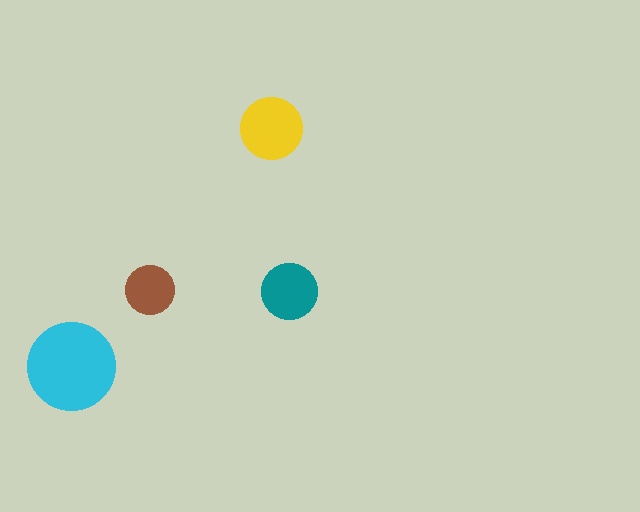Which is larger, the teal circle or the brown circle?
The teal one.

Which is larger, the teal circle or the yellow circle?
The yellow one.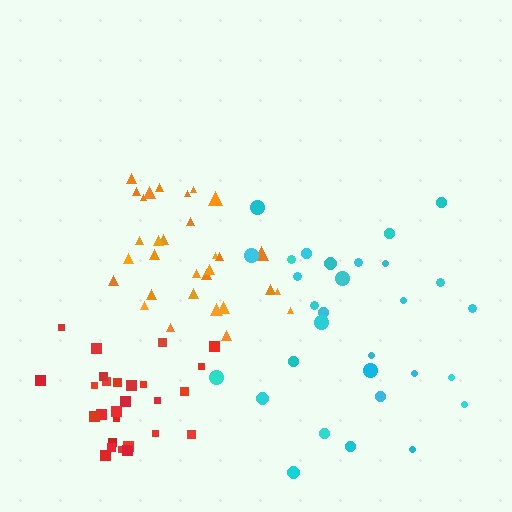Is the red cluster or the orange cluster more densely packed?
Orange.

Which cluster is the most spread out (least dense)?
Cyan.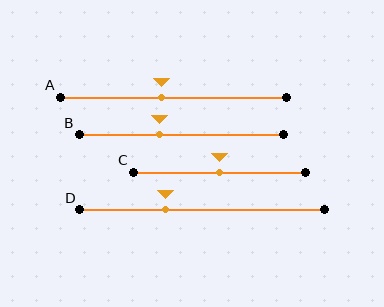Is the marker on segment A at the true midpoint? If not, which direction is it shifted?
No, the marker on segment A is shifted to the left by about 5% of the segment length.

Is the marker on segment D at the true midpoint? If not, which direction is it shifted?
No, the marker on segment D is shifted to the left by about 15% of the segment length.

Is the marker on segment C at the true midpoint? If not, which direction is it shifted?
Yes, the marker on segment C is at the true midpoint.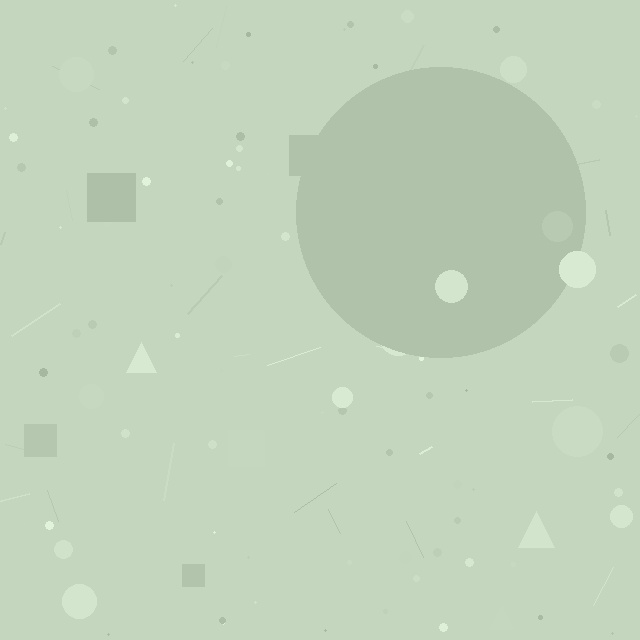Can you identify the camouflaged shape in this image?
The camouflaged shape is a circle.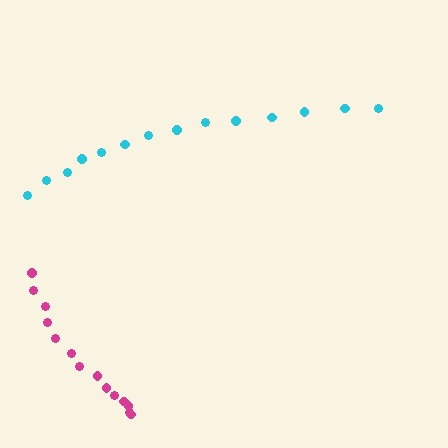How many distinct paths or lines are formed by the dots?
There are 2 distinct paths.